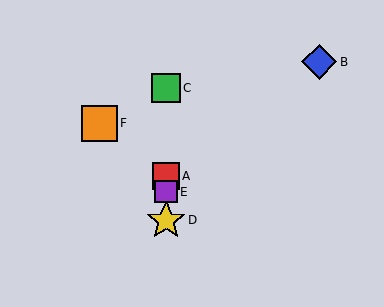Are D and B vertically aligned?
No, D is at x≈166 and B is at x≈319.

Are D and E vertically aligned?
Yes, both are at x≈166.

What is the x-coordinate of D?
Object D is at x≈166.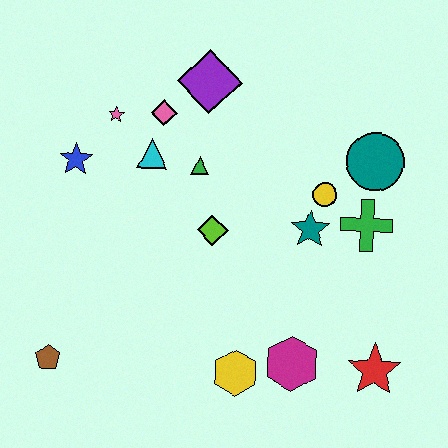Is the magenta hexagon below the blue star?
Yes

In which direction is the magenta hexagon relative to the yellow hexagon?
The magenta hexagon is to the right of the yellow hexagon.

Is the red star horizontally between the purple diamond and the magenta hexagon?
No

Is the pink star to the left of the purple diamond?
Yes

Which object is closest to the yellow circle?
The teal star is closest to the yellow circle.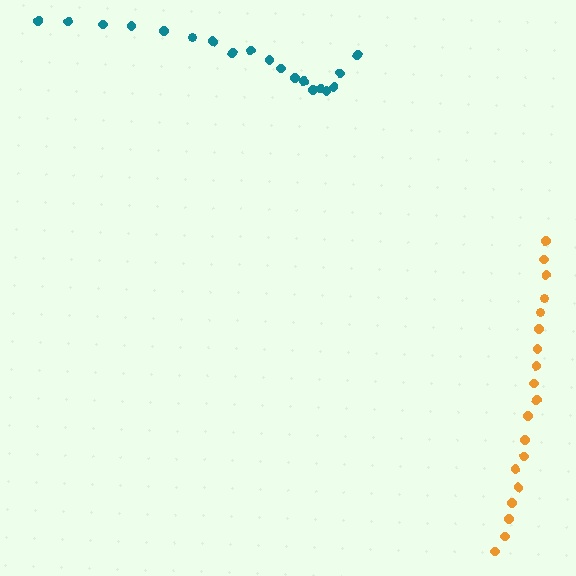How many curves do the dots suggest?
There are 2 distinct paths.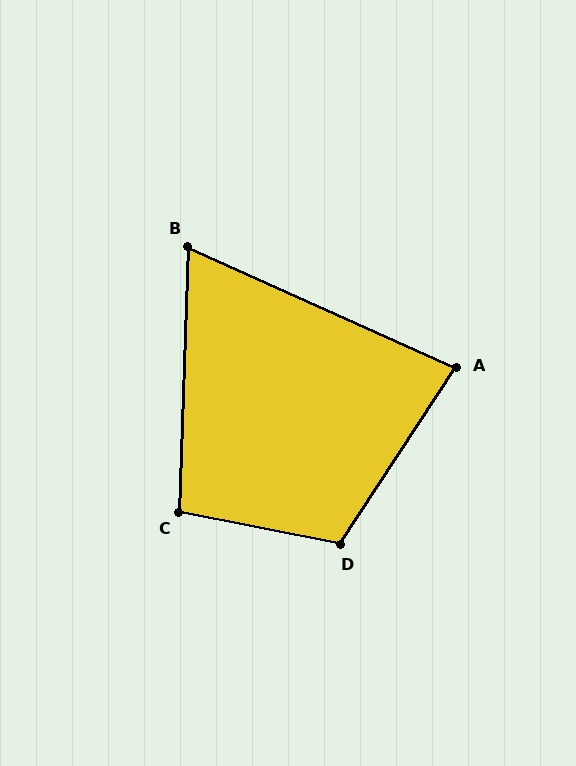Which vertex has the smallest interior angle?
B, at approximately 68 degrees.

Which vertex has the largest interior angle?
D, at approximately 112 degrees.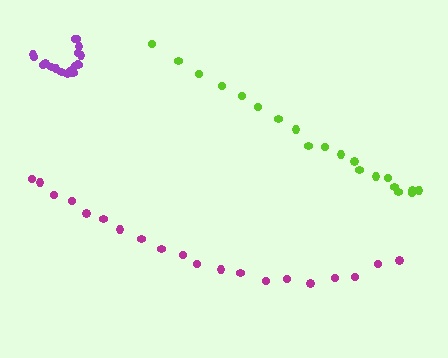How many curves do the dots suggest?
There are 3 distinct paths.